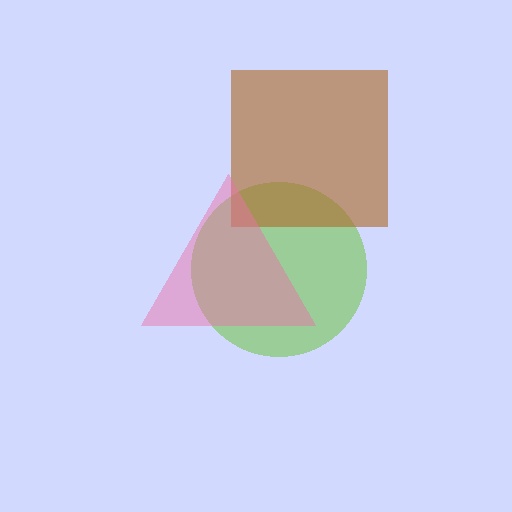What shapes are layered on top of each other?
The layered shapes are: a lime circle, a brown square, a pink triangle.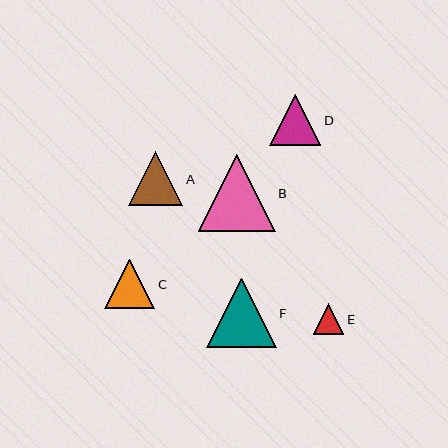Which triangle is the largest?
Triangle B is the largest with a size of approximately 77 pixels.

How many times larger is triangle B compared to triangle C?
Triangle B is approximately 1.6 times the size of triangle C.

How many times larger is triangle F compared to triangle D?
Triangle F is approximately 1.4 times the size of triangle D.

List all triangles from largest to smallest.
From largest to smallest: B, F, A, D, C, E.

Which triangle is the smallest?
Triangle E is the smallest with a size of approximately 31 pixels.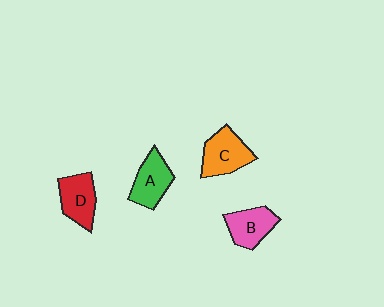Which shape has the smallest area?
Shape B (pink).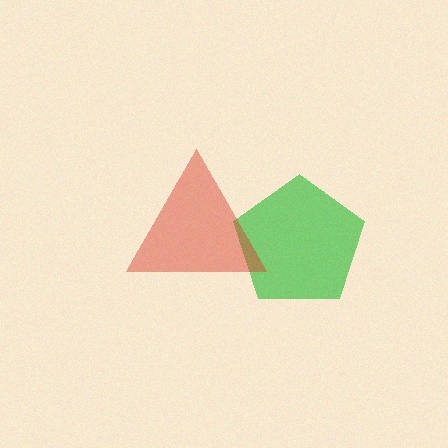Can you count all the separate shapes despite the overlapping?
Yes, there are 2 separate shapes.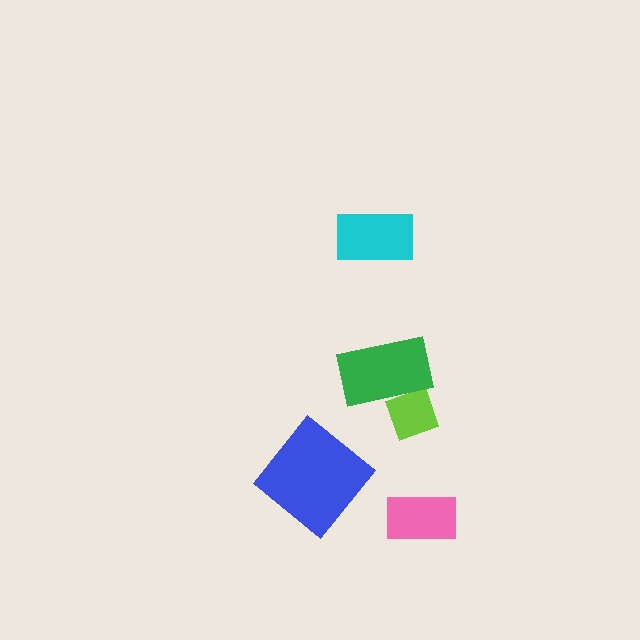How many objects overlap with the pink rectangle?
0 objects overlap with the pink rectangle.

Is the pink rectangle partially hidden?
No, no other shape covers it.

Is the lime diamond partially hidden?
Yes, it is partially covered by another shape.